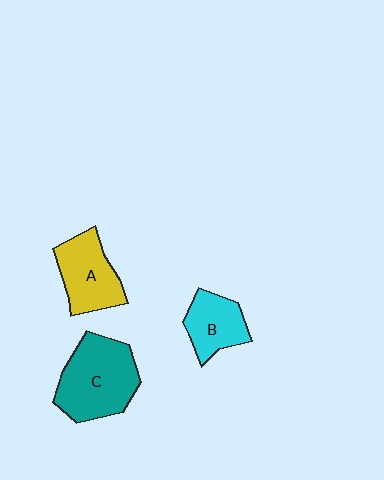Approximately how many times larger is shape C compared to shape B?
Approximately 1.7 times.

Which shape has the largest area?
Shape C (teal).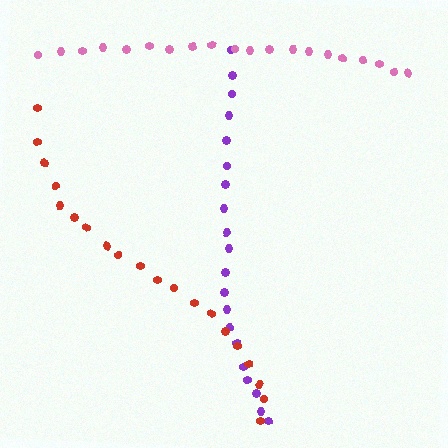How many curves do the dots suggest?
There are 3 distinct paths.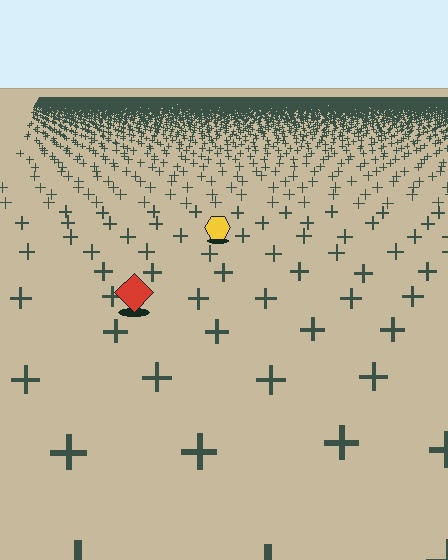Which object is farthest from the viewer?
The yellow hexagon is farthest from the viewer. It appears smaller and the ground texture around it is denser.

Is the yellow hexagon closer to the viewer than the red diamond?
No. The red diamond is closer — you can tell from the texture gradient: the ground texture is coarser near it.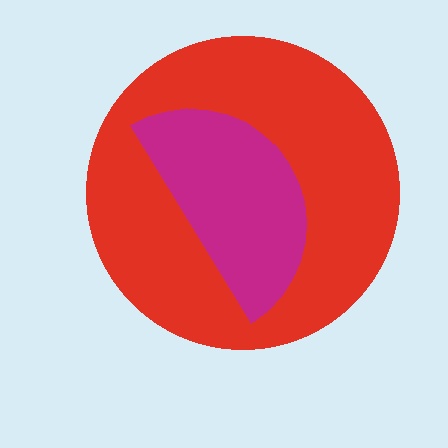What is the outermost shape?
The red circle.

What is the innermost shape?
The magenta semicircle.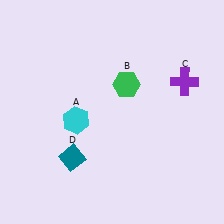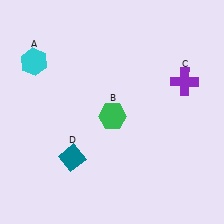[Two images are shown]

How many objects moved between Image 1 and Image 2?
2 objects moved between the two images.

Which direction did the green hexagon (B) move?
The green hexagon (B) moved down.